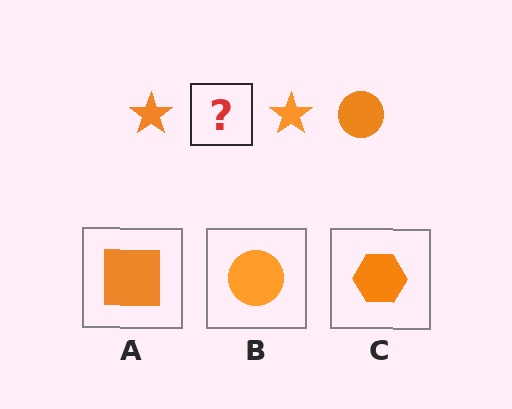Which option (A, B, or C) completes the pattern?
B.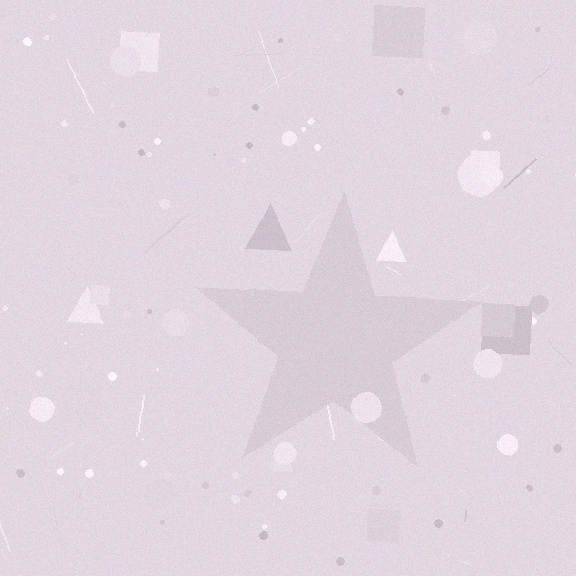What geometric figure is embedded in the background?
A star is embedded in the background.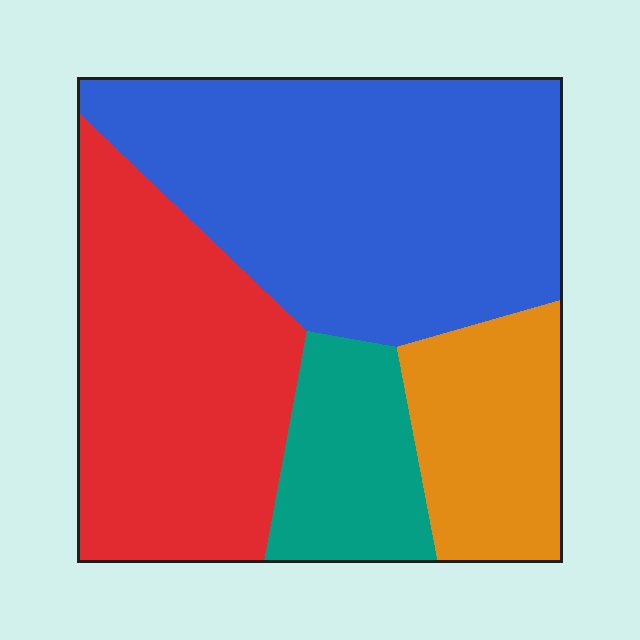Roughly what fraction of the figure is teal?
Teal covers 13% of the figure.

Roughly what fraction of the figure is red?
Red takes up about one third (1/3) of the figure.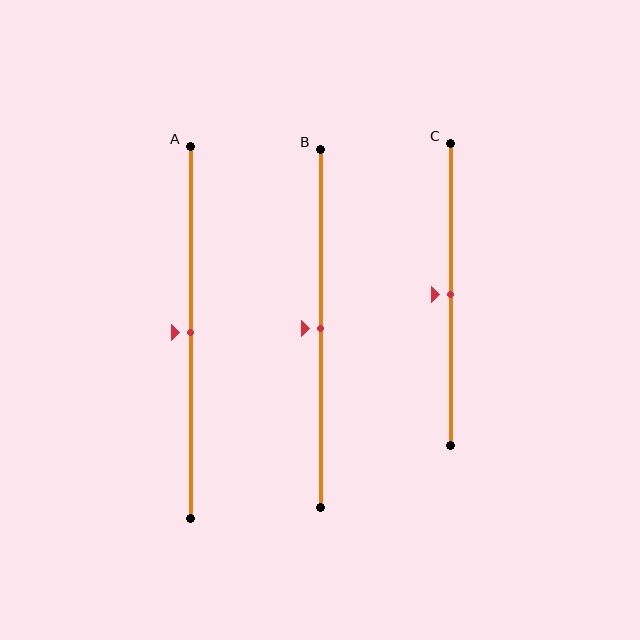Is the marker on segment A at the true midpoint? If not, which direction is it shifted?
Yes, the marker on segment A is at the true midpoint.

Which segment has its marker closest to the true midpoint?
Segment A has its marker closest to the true midpoint.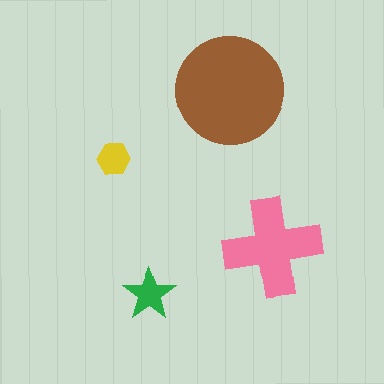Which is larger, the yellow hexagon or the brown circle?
The brown circle.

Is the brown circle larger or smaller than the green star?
Larger.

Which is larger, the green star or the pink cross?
The pink cross.